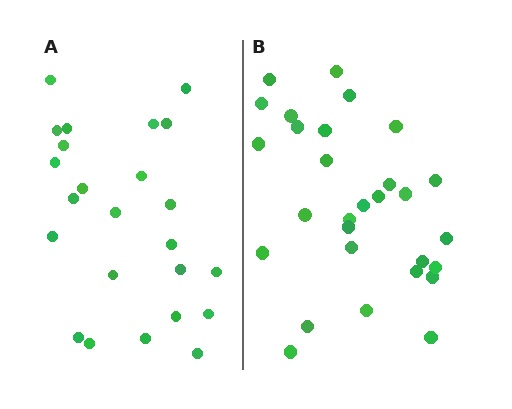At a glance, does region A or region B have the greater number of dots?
Region B (the right region) has more dots.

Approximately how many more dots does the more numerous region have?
Region B has about 5 more dots than region A.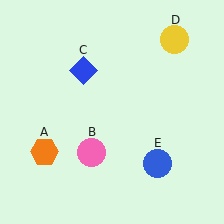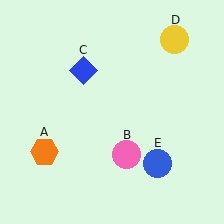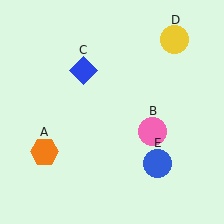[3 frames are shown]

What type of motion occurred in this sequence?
The pink circle (object B) rotated counterclockwise around the center of the scene.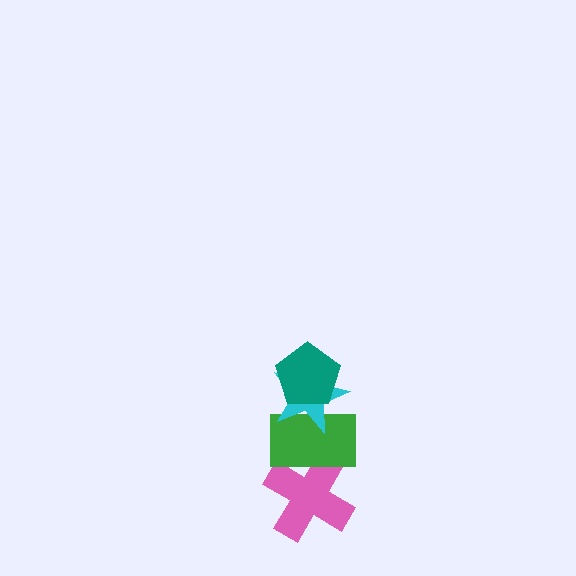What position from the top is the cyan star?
The cyan star is 2nd from the top.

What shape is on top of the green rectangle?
The cyan star is on top of the green rectangle.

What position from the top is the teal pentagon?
The teal pentagon is 1st from the top.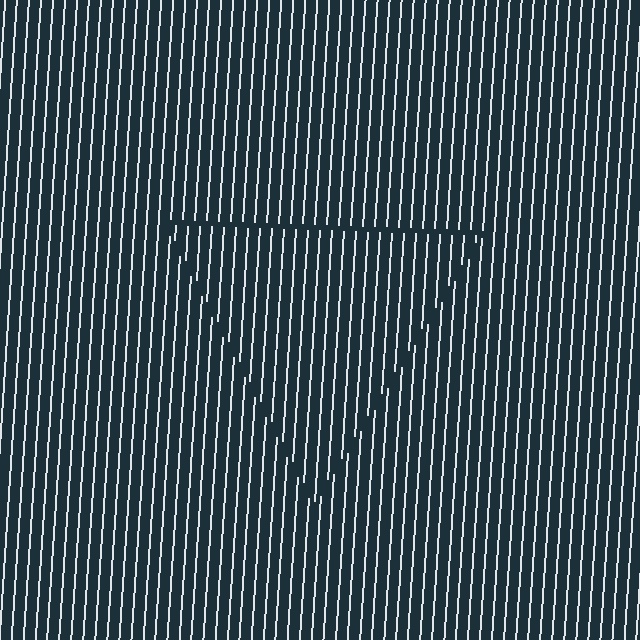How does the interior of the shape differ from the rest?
The interior of the shape contains the same grating, shifted by half a period — the contour is defined by the phase discontinuity where line-ends from the inner and outer gratings abut.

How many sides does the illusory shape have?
3 sides — the line-ends trace a triangle.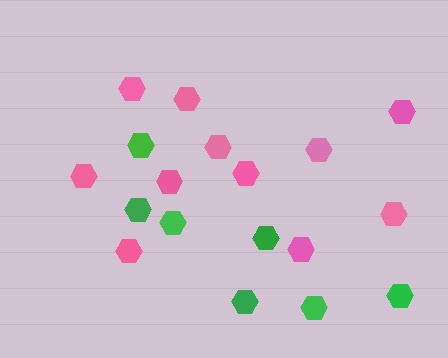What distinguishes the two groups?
There are 2 groups: one group of pink hexagons (11) and one group of green hexagons (7).